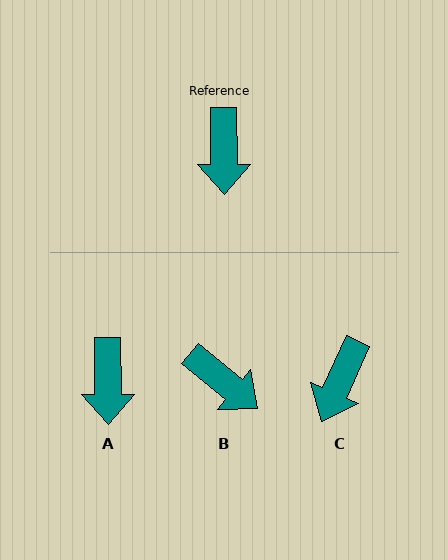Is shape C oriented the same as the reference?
No, it is off by about 25 degrees.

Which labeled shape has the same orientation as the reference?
A.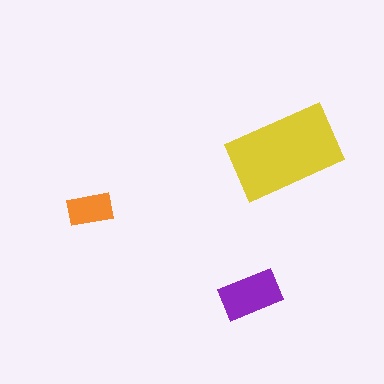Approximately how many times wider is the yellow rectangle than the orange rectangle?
About 2.5 times wider.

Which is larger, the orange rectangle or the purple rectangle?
The purple one.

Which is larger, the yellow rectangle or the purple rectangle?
The yellow one.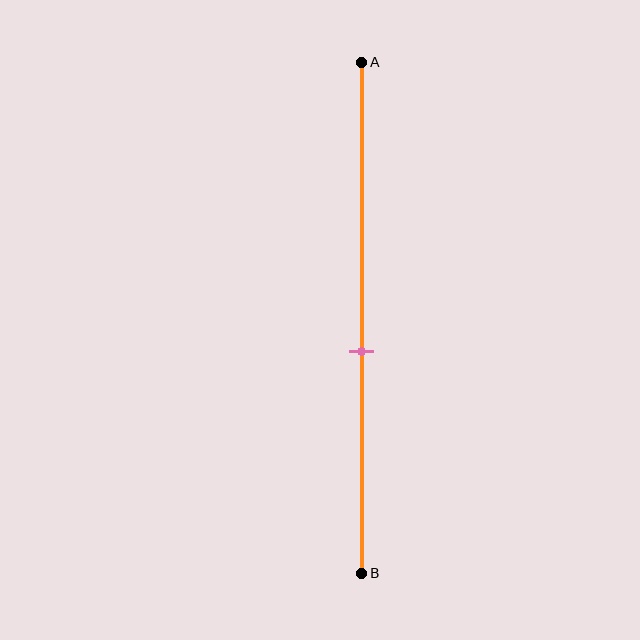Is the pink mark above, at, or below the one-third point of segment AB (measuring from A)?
The pink mark is below the one-third point of segment AB.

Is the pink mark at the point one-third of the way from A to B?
No, the mark is at about 55% from A, not at the 33% one-third point.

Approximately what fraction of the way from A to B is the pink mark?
The pink mark is approximately 55% of the way from A to B.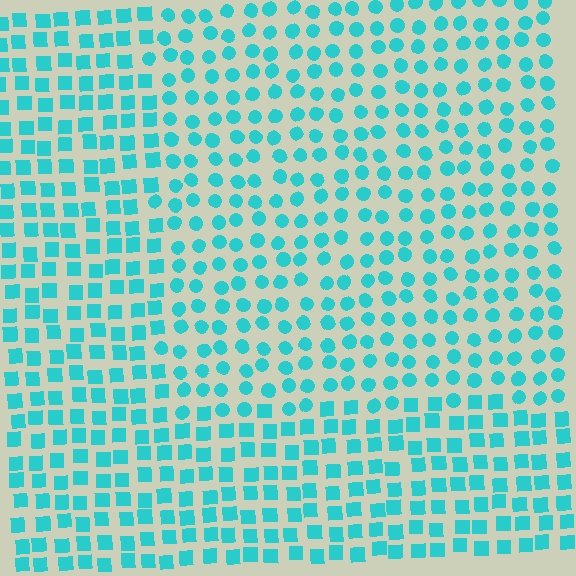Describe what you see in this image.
The image is filled with small cyan elements arranged in a uniform grid. A rectangle-shaped region contains circles, while the surrounding area contains squares. The boundary is defined purely by the change in element shape.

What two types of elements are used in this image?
The image uses circles inside the rectangle region and squares outside it.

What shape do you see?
I see a rectangle.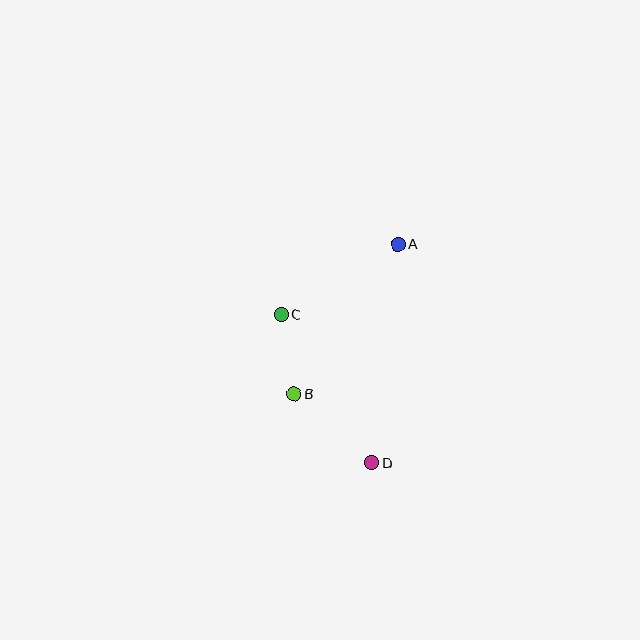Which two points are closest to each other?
Points B and C are closest to each other.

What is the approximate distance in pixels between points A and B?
The distance between A and B is approximately 182 pixels.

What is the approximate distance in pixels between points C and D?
The distance between C and D is approximately 173 pixels.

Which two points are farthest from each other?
Points A and D are farthest from each other.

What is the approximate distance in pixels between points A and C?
The distance between A and C is approximately 136 pixels.